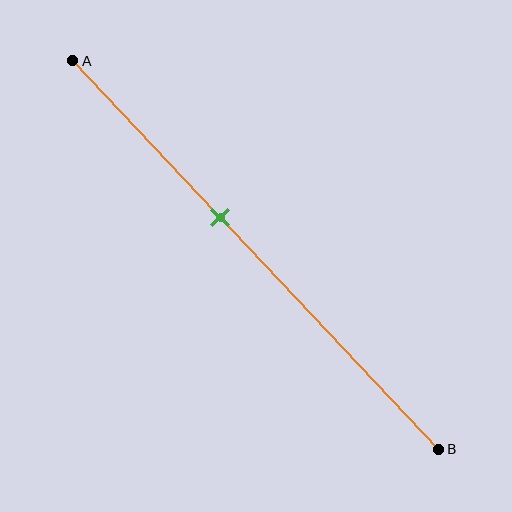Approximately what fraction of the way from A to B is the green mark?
The green mark is approximately 40% of the way from A to B.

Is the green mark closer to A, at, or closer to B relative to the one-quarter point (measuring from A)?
The green mark is closer to point B than the one-quarter point of segment AB.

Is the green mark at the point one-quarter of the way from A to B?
No, the mark is at about 40% from A, not at the 25% one-quarter point.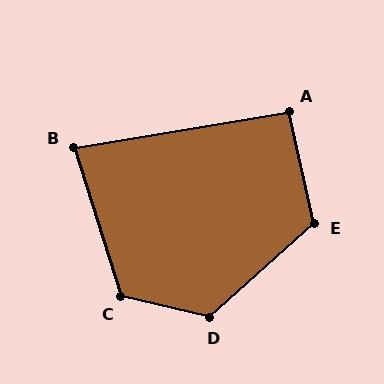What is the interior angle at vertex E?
Approximately 119 degrees (obtuse).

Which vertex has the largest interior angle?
D, at approximately 125 degrees.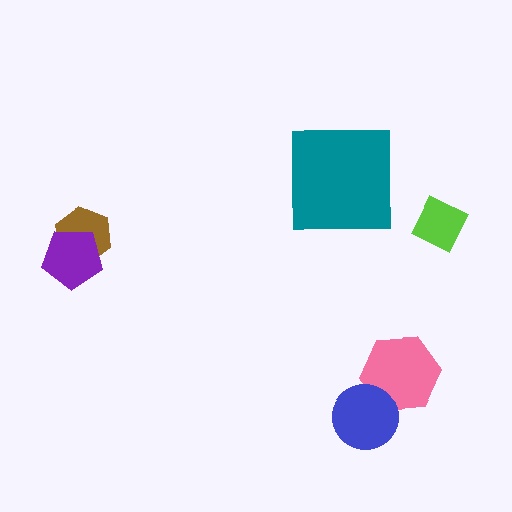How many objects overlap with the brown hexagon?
1 object overlaps with the brown hexagon.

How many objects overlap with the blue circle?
1 object overlaps with the blue circle.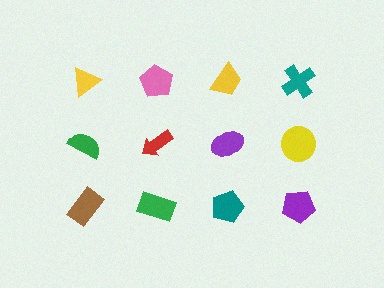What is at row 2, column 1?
A green semicircle.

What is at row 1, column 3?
A yellow trapezoid.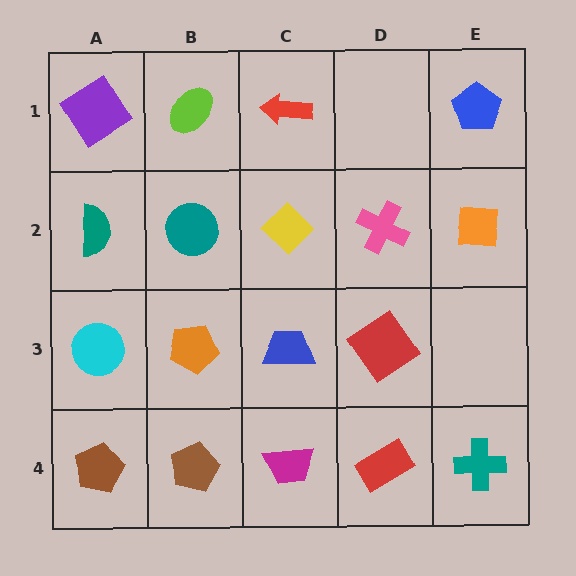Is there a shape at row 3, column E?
No, that cell is empty.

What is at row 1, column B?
A lime ellipse.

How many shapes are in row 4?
5 shapes.